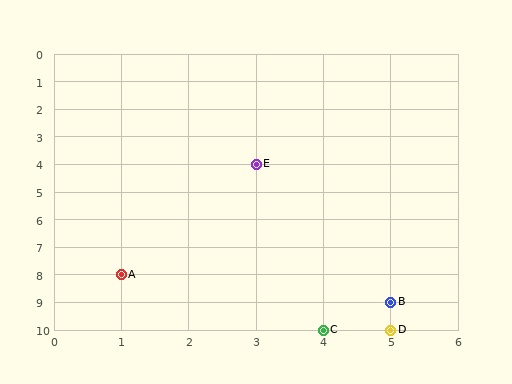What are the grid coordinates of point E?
Point E is at grid coordinates (3, 4).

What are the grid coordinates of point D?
Point D is at grid coordinates (5, 10).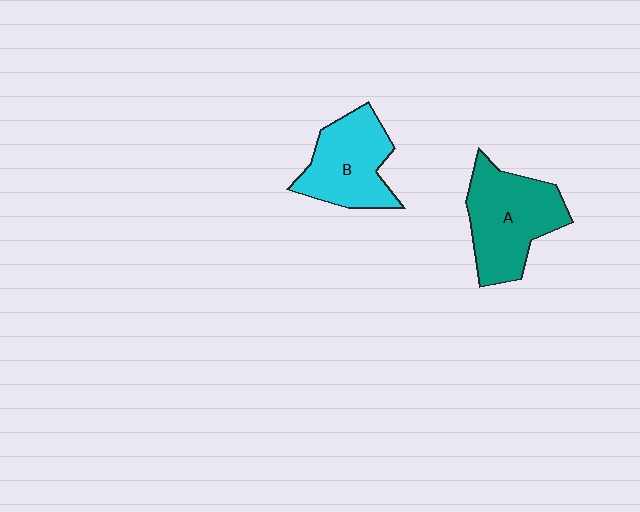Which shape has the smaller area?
Shape B (cyan).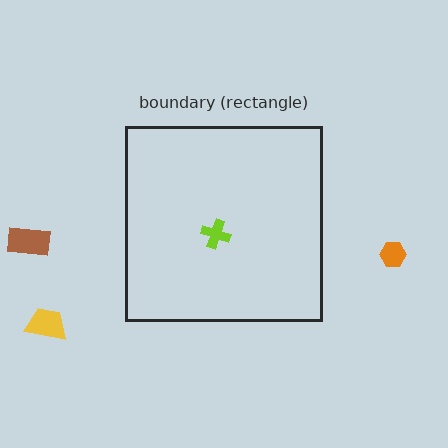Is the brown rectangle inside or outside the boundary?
Outside.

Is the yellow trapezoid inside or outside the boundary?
Outside.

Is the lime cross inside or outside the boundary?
Inside.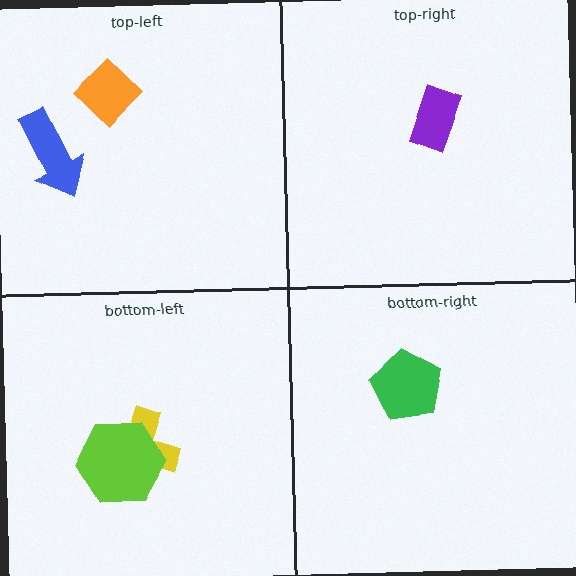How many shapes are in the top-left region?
2.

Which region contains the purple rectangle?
The top-right region.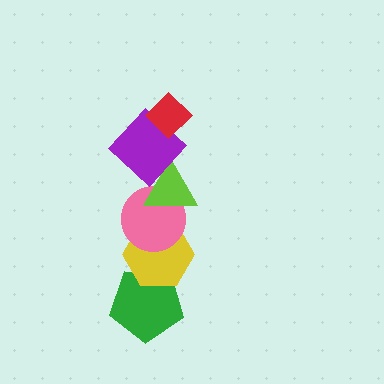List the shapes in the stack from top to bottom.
From top to bottom: the red diamond, the purple diamond, the lime triangle, the pink circle, the yellow hexagon, the green pentagon.